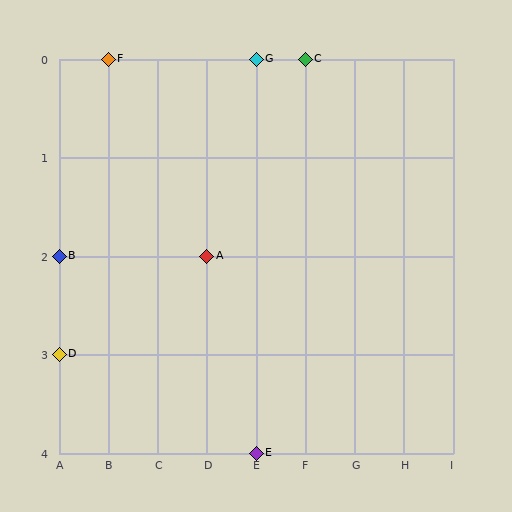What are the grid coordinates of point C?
Point C is at grid coordinates (F, 0).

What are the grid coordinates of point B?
Point B is at grid coordinates (A, 2).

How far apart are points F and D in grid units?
Points F and D are 1 column and 3 rows apart (about 3.2 grid units diagonally).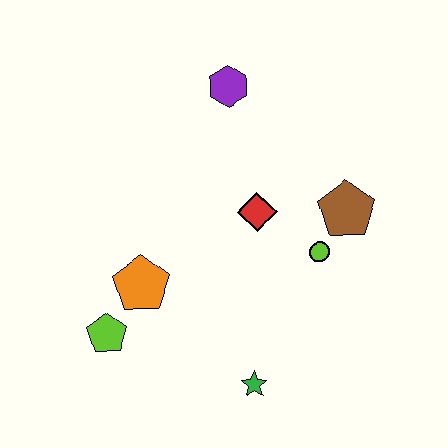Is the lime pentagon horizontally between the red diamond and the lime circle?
No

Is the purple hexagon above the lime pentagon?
Yes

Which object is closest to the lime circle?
The brown pentagon is closest to the lime circle.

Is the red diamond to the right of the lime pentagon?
Yes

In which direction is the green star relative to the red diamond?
The green star is below the red diamond.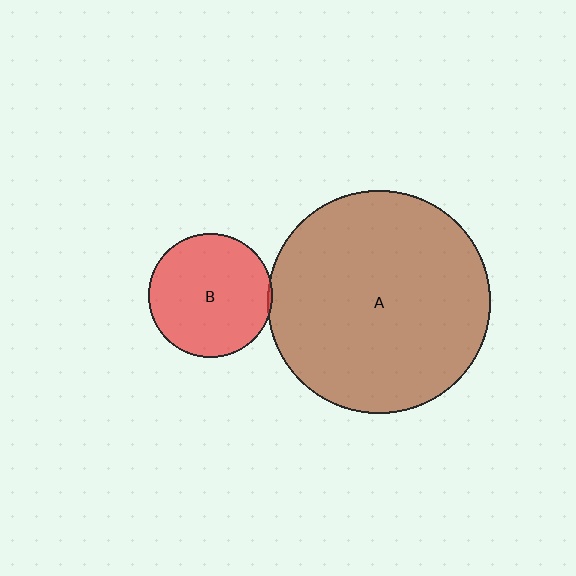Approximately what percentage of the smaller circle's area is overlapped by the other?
Approximately 5%.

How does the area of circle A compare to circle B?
Approximately 3.2 times.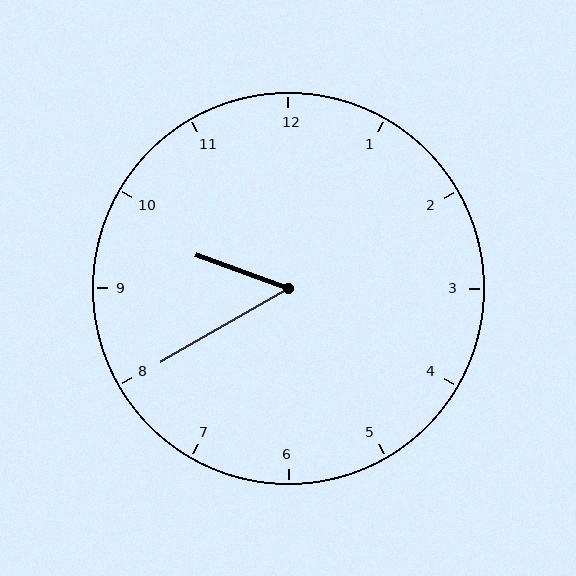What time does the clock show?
9:40.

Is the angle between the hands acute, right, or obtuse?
It is acute.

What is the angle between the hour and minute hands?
Approximately 50 degrees.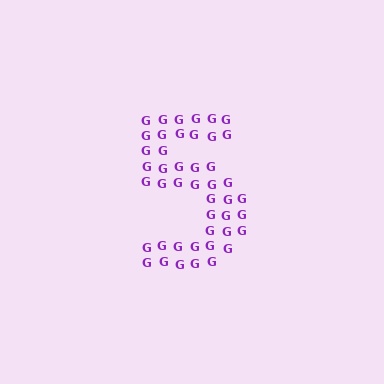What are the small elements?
The small elements are letter G's.